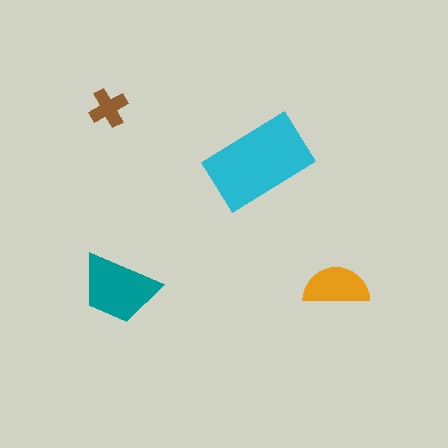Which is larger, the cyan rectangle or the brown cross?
The cyan rectangle.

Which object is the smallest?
The brown cross.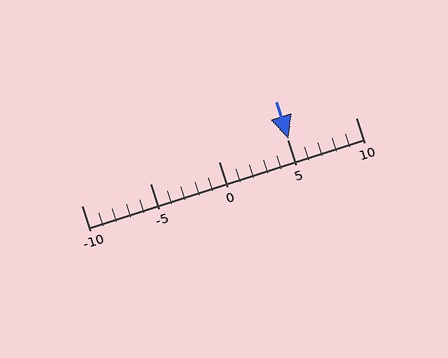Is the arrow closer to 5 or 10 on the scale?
The arrow is closer to 5.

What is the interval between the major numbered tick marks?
The major tick marks are spaced 5 units apart.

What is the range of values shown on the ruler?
The ruler shows values from -10 to 10.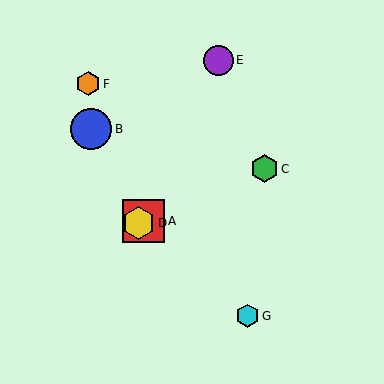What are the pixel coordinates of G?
Object G is at (248, 316).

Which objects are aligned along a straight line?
Objects A, C, D are aligned along a straight line.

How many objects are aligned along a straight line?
3 objects (A, C, D) are aligned along a straight line.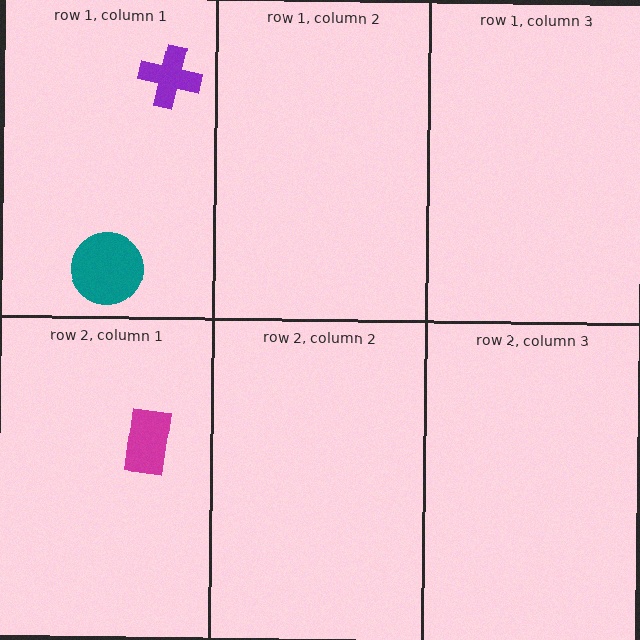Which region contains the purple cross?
The row 1, column 1 region.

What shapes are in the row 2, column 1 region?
The magenta rectangle.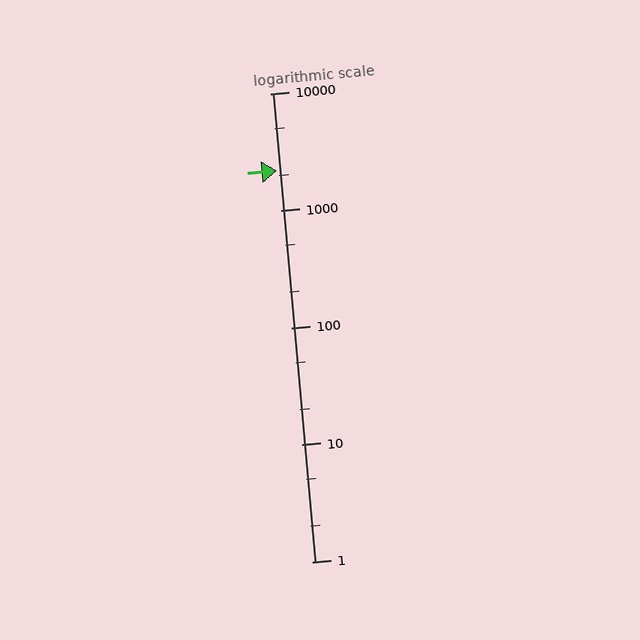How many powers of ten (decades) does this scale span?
The scale spans 4 decades, from 1 to 10000.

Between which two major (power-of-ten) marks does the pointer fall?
The pointer is between 1000 and 10000.